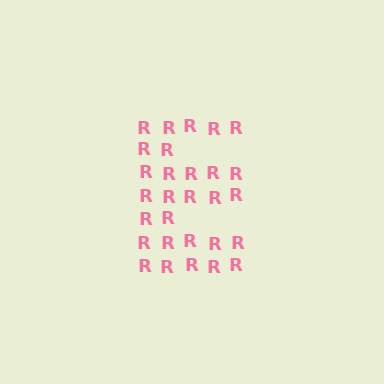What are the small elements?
The small elements are letter R's.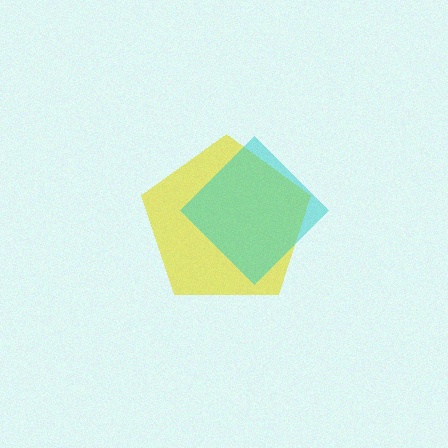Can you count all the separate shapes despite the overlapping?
Yes, there are 2 separate shapes.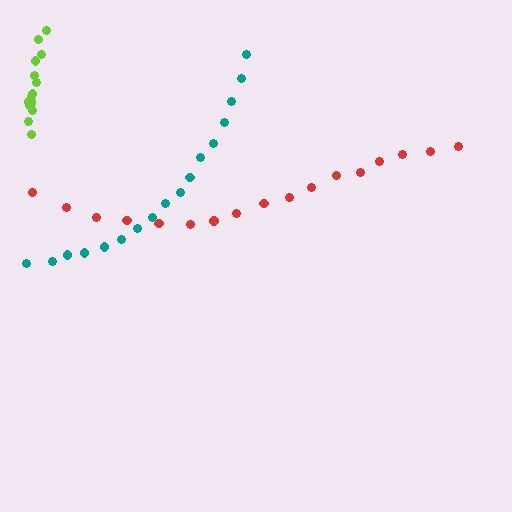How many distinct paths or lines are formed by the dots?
There are 3 distinct paths.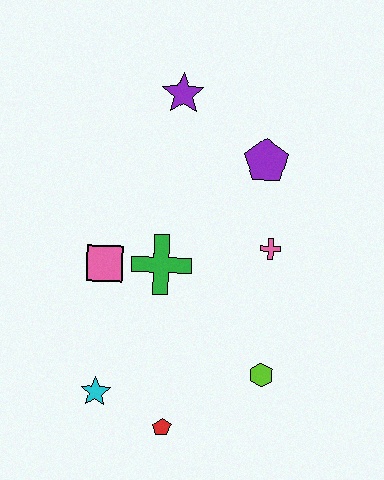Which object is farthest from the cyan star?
The purple star is farthest from the cyan star.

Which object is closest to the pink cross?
The purple pentagon is closest to the pink cross.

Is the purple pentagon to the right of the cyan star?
Yes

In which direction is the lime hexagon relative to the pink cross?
The lime hexagon is below the pink cross.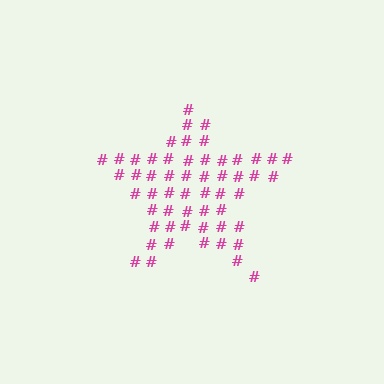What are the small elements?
The small elements are hash symbols.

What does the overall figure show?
The overall figure shows a star.